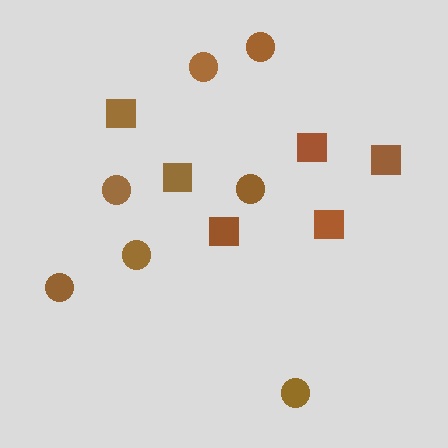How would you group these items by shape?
There are 2 groups: one group of circles (7) and one group of squares (6).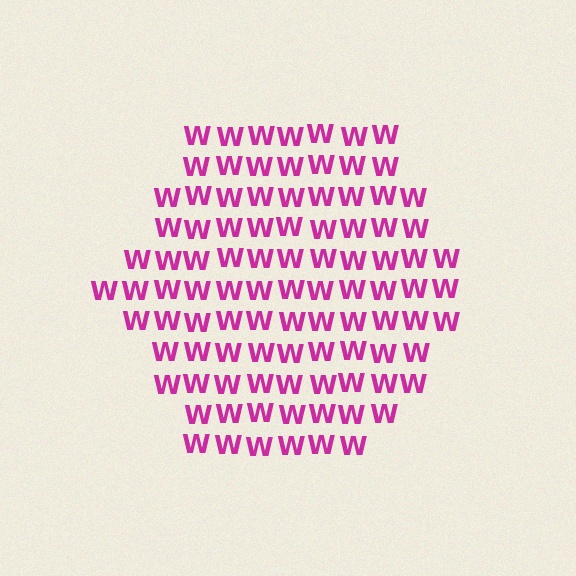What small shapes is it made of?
It is made of small letter W's.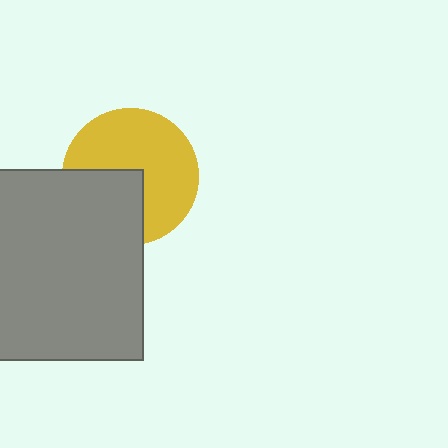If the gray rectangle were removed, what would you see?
You would see the complete yellow circle.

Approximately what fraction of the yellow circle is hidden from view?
Roughly 35% of the yellow circle is hidden behind the gray rectangle.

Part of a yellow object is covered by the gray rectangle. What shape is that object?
It is a circle.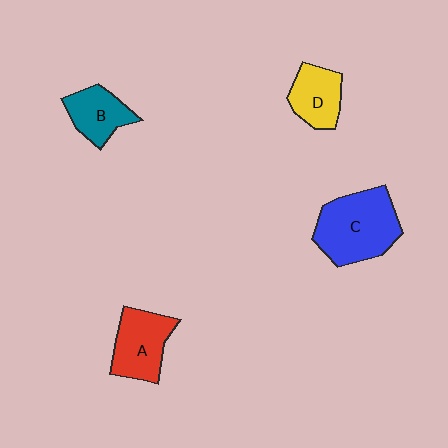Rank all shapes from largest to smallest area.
From largest to smallest: C (blue), A (red), D (yellow), B (teal).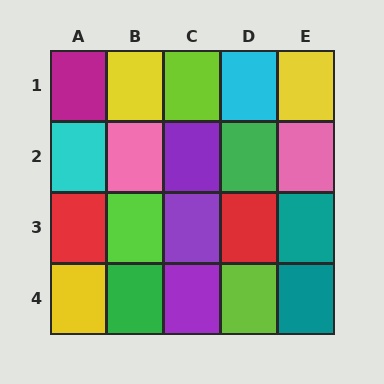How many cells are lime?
3 cells are lime.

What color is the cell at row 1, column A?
Magenta.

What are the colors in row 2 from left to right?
Cyan, pink, purple, green, pink.